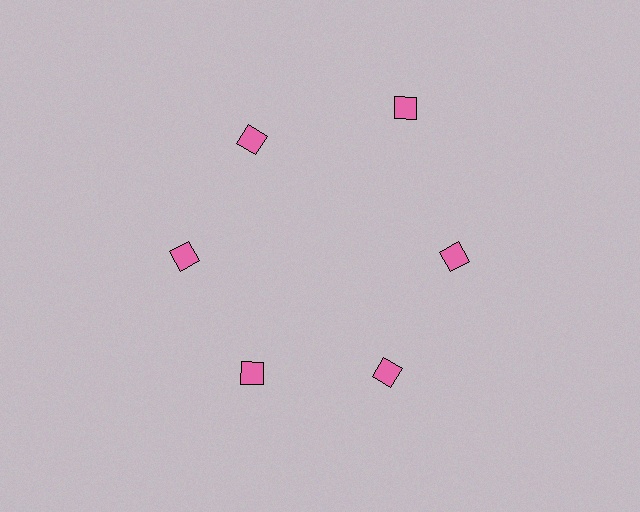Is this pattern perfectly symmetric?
No. The 6 pink squares are arranged in a ring, but one element near the 1 o'clock position is pushed outward from the center, breaking the 6-fold rotational symmetry.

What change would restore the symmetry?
The symmetry would be restored by moving it inward, back onto the ring so that all 6 squares sit at equal angles and equal distance from the center.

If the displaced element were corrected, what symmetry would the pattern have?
It would have 6-fold rotational symmetry — the pattern would map onto itself every 60 degrees.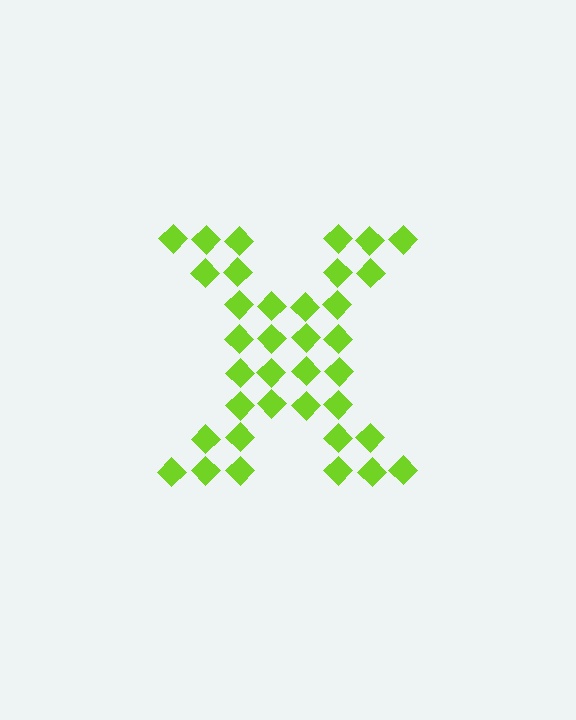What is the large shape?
The large shape is the letter X.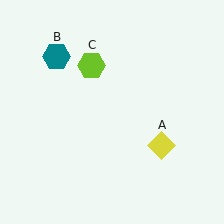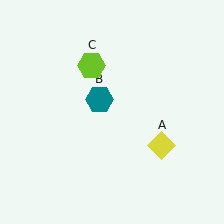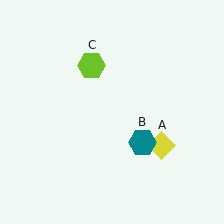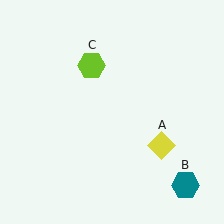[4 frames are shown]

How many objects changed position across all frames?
1 object changed position: teal hexagon (object B).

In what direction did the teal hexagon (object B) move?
The teal hexagon (object B) moved down and to the right.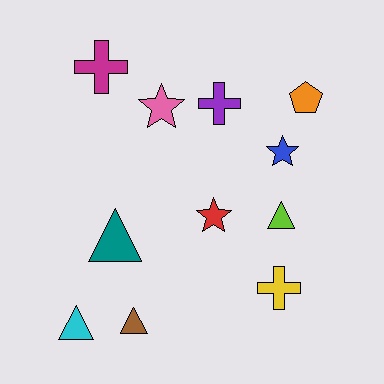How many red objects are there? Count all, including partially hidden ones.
There is 1 red object.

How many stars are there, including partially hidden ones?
There are 3 stars.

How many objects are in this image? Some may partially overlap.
There are 11 objects.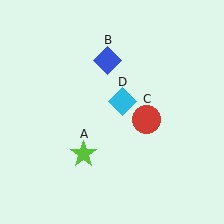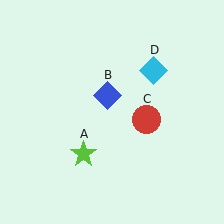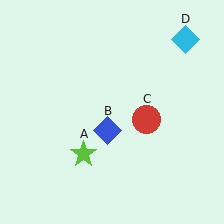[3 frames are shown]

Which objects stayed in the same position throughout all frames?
Lime star (object A) and red circle (object C) remained stationary.